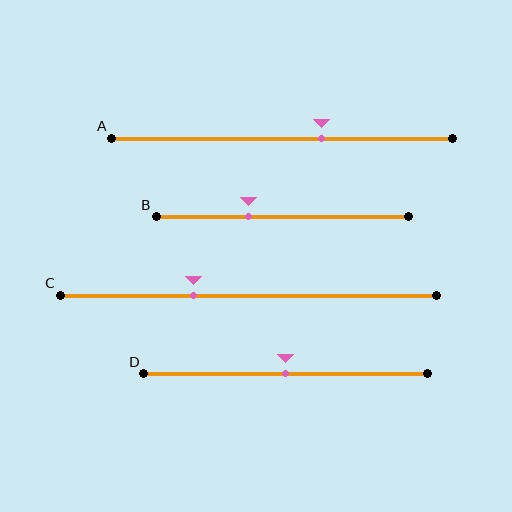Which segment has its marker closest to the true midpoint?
Segment D has its marker closest to the true midpoint.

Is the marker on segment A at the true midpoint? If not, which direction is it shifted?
No, the marker on segment A is shifted to the right by about 12% of the segment length.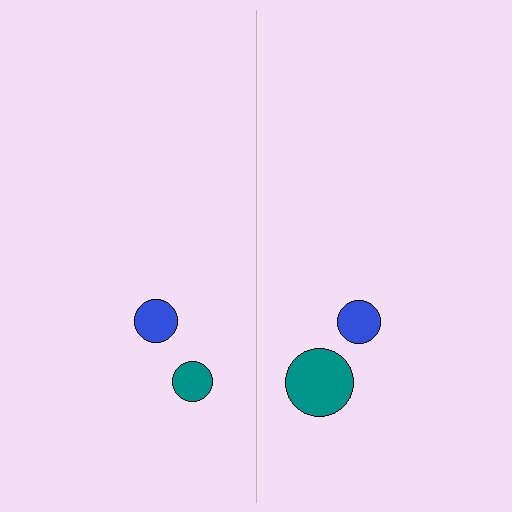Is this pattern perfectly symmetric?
No, the pattern is not perfectly symmetric. The teal circle on the right side has a different size than its mirror counterpart.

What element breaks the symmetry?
The teal circle on the right side has a different size than its mirror counterpart.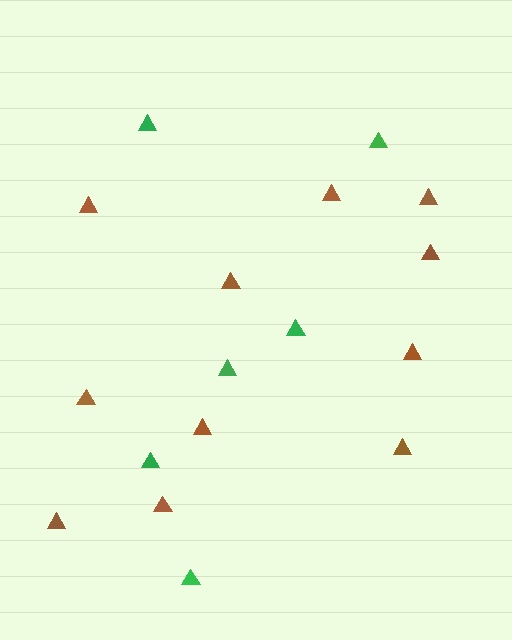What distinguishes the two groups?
There are 2 groups: one group of brown triangles (11) and one group of green triangles (6).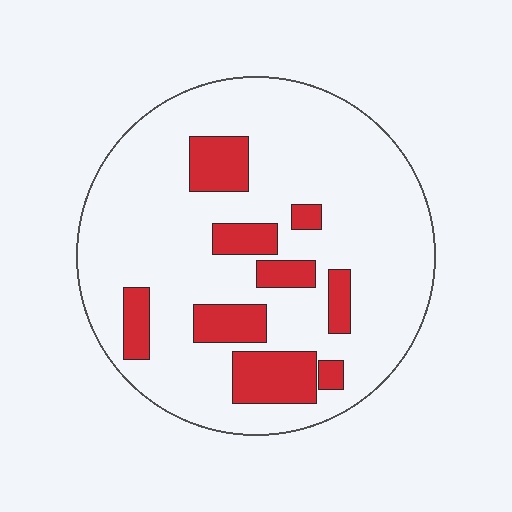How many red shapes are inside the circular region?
9.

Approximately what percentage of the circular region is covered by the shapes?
Approximately 20%.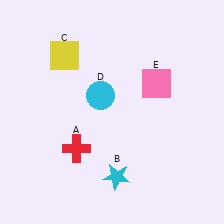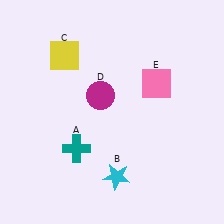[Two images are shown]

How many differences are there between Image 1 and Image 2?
There are 2 differences between the two images.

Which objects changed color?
A changed from red to teal. D changed from cyan to magenta.